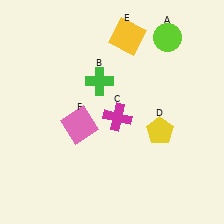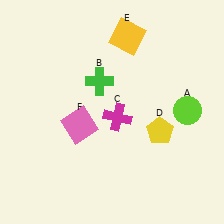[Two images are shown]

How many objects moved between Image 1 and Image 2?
1 object moved between the two images.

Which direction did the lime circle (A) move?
The lime circle (A) moved down.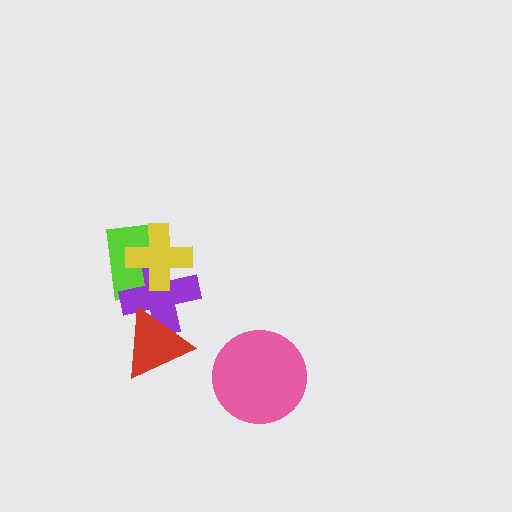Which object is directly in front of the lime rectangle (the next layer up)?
The purple cross is directly in front of the lime rectangle.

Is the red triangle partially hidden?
No, no other shape covers it.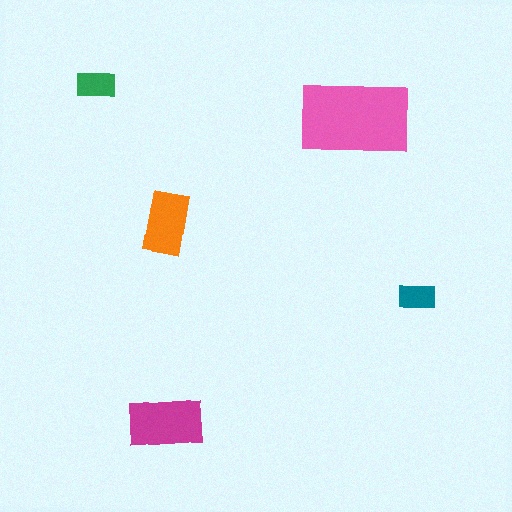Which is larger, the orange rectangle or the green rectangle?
The orange one.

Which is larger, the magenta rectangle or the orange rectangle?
The magenta one.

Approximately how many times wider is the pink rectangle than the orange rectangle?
About 1.5 times wider.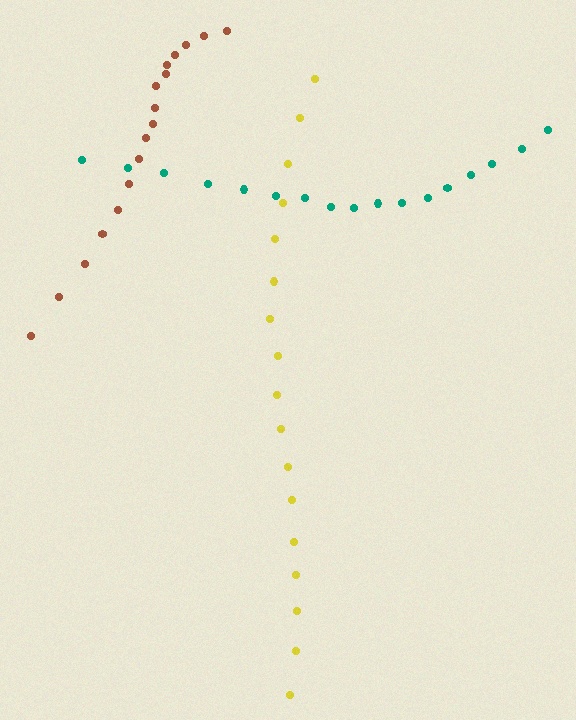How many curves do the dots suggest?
There are 3 distinct paths.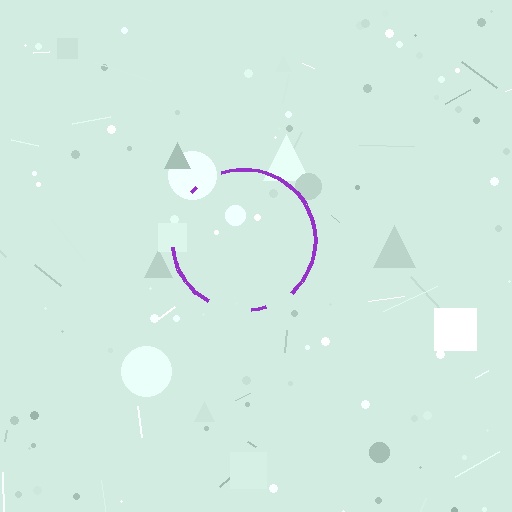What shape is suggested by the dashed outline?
The dashed outline suggests a circle.